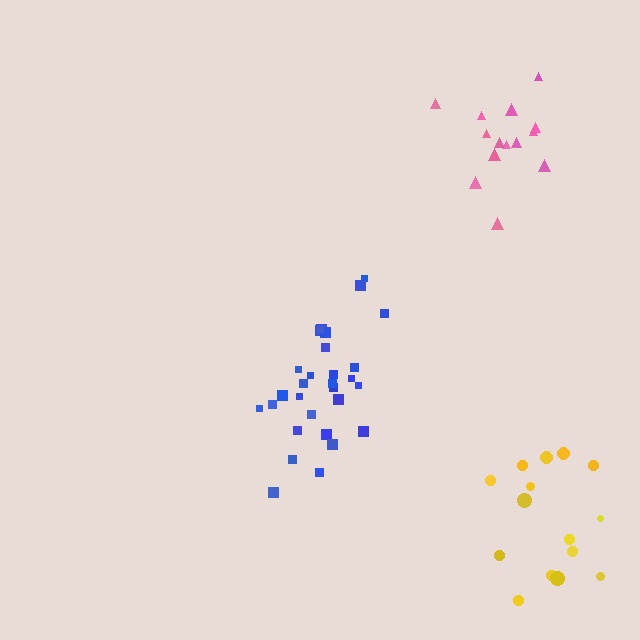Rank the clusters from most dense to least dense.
pink, blue, yellow.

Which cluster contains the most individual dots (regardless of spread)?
Blue (30).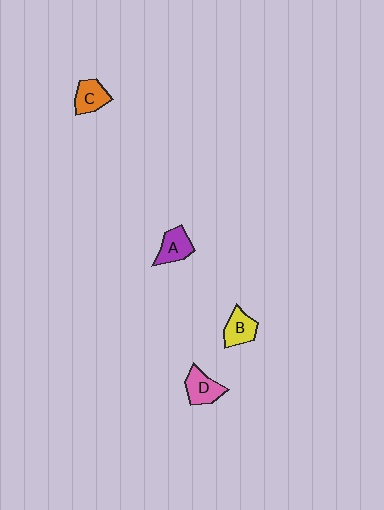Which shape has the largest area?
Shape D (pink).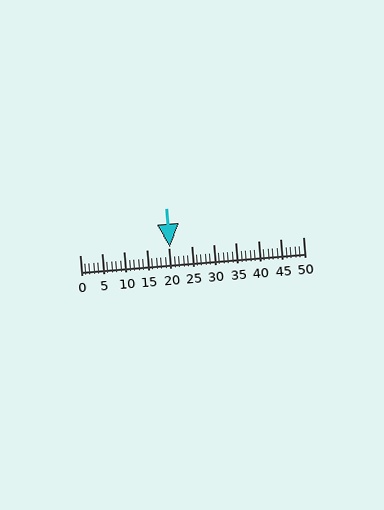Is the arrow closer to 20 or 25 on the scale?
The arrow is closer to 20.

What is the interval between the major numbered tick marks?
The major tick marks are spaced 5 units apart.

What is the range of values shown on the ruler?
The ruler shows values from 0 to 50.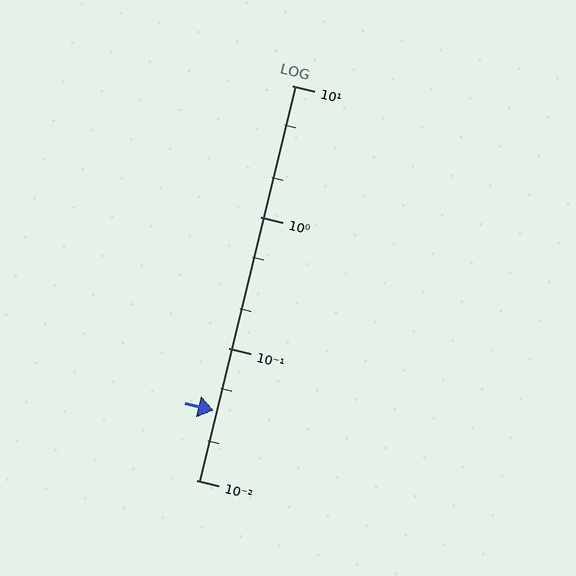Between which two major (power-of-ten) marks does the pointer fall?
The pointer is between 0.01 and 0.1.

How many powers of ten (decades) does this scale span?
The scale spans 3 decades, from 0.01 to 10.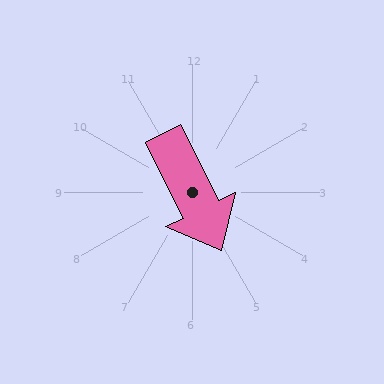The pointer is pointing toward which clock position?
Roughly 5 o'clock.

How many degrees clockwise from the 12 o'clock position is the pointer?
Approximately 154 degrees.